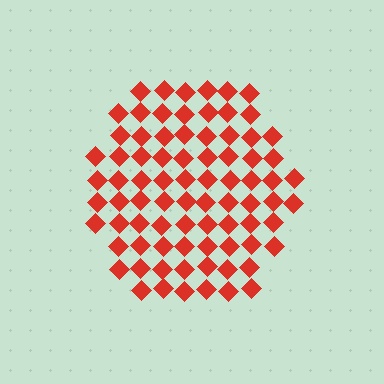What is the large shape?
The large shape is a hexagon.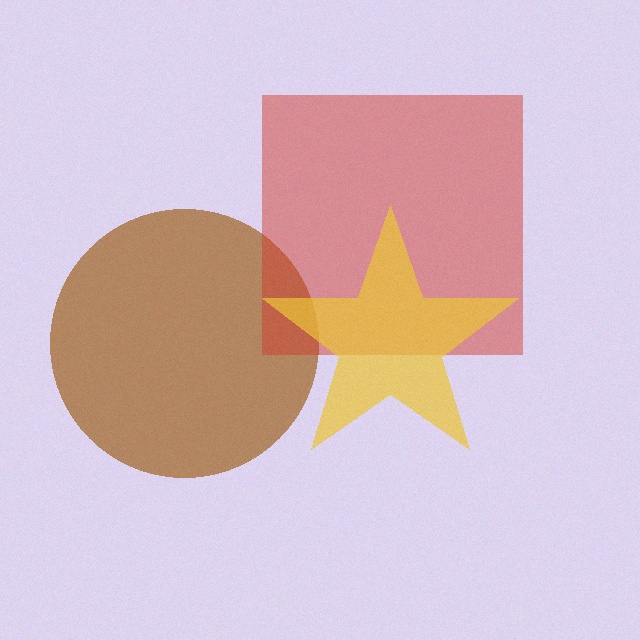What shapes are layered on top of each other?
The layered shapes are: a brown circle, a red square, a yellow star.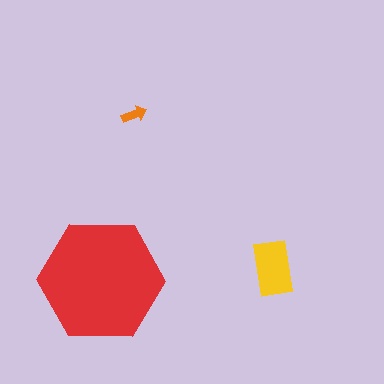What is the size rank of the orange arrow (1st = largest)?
3rd.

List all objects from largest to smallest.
The red hexagon, the yellow rectangle, the orange arrow.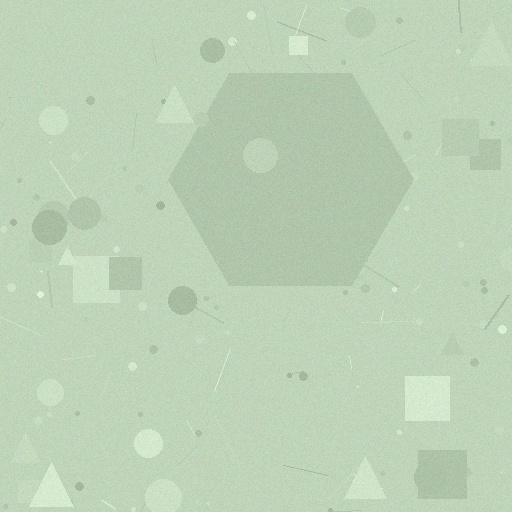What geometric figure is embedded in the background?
A hexagon is embedded in the background.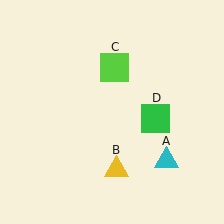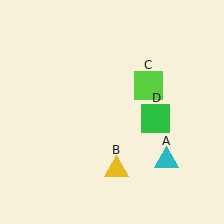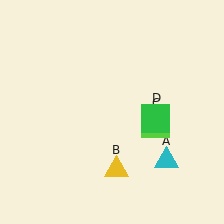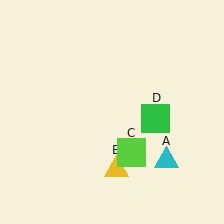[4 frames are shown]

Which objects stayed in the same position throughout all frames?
Cyan triangle (object A) and yellow triangle (object B) and green square (object D) remained stationary.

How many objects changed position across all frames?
1 object changed position: lime square (object C).